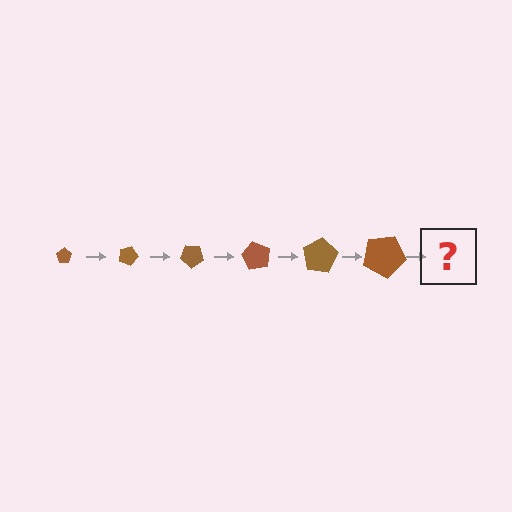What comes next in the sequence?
The next element should be a pentagon, larger than the previous one and rotated 120 degrees from the start.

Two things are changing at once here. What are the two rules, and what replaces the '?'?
The two rules are that the pentagon grows larger each step and it rotates 20 degrees each step. The '?' should be a pentagon, larger than the previous one and rotated 120 degrees from the start.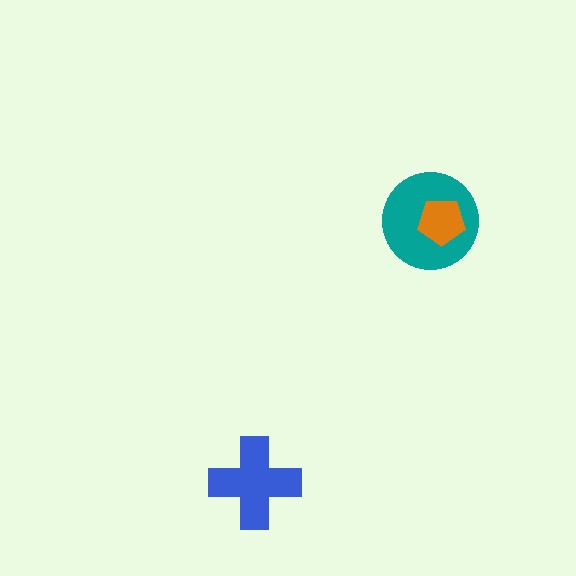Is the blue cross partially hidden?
No, no other shape covers it.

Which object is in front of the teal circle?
The orange pentagon is in front of the teal circle.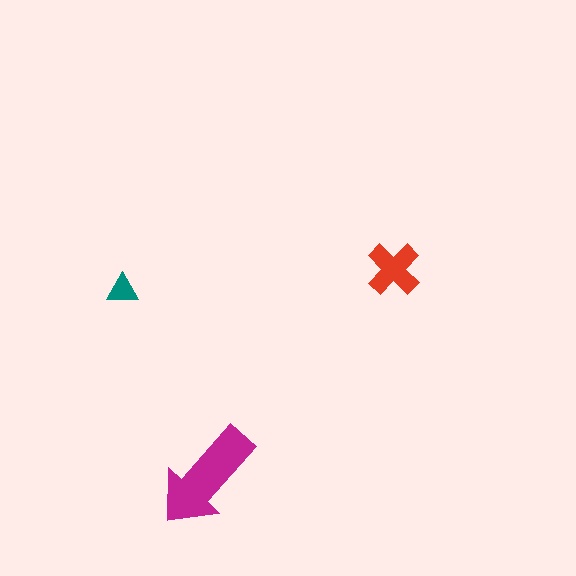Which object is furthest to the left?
The teal triangle is leftmost.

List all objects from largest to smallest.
The magenta arrow, the red cross, the teal triangle.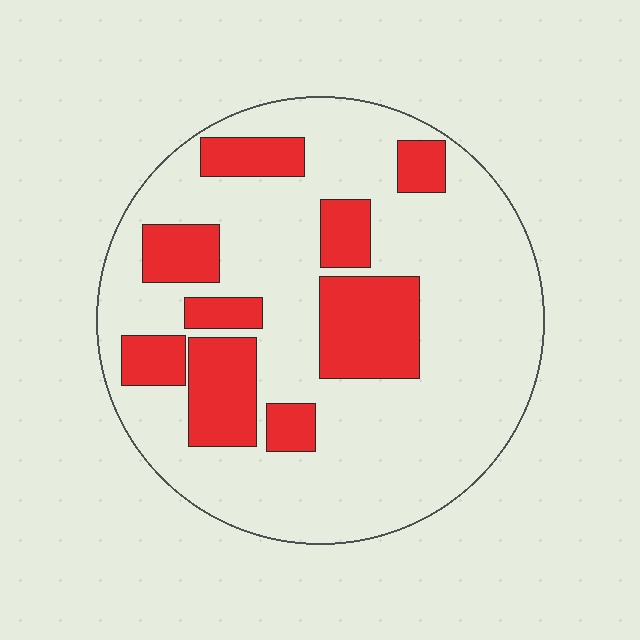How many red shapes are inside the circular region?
9.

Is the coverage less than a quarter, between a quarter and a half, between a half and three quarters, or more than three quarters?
Between a quarter and a half.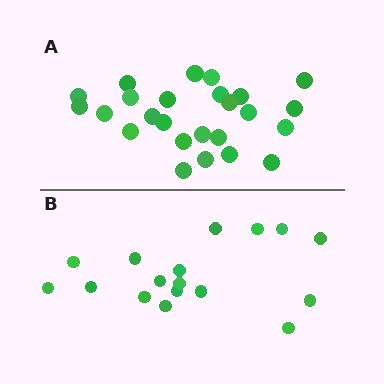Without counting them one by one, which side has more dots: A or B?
Region A (the top region) has more dots.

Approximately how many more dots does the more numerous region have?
Region A has roughly 8 or so more dots than region B.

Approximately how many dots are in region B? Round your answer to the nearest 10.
About 20 dots. (The exact count is 17, which rounds to 20.)